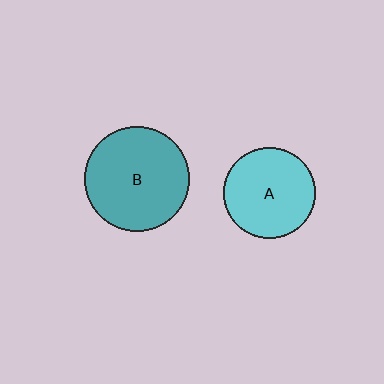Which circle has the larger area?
Circle B (teal).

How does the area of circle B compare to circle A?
Approximately 1.3 times.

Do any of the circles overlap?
No, none of the circles overlap.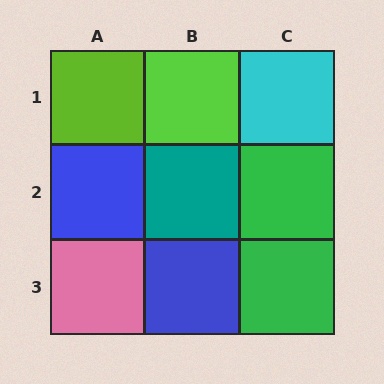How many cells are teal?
1 cell is teal.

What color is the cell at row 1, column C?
Cyan.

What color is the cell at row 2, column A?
Blue.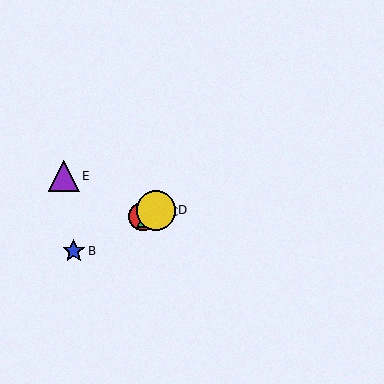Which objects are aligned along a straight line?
Objects A, B, C, D are aligned along a straight line.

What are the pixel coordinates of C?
Object C is at (152, 212).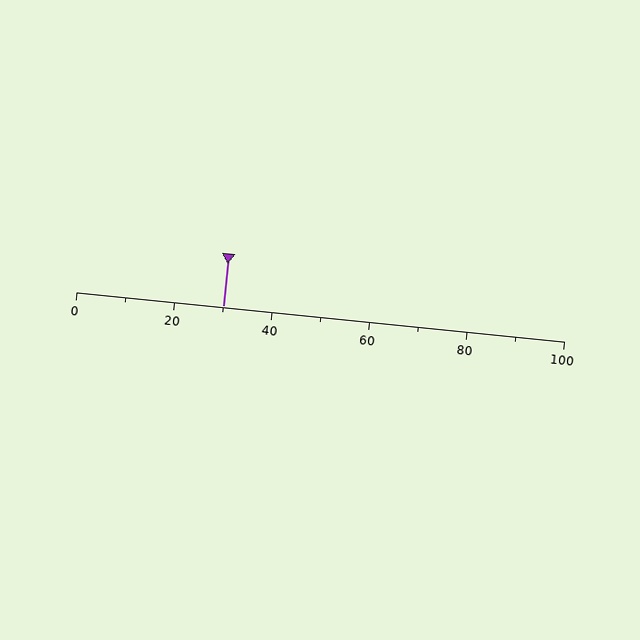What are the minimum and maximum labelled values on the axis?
The axis runs from 0 to 100.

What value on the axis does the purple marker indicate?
The marker indicates approximately 30.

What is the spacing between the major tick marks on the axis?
The major ticks are spaced 20 apart.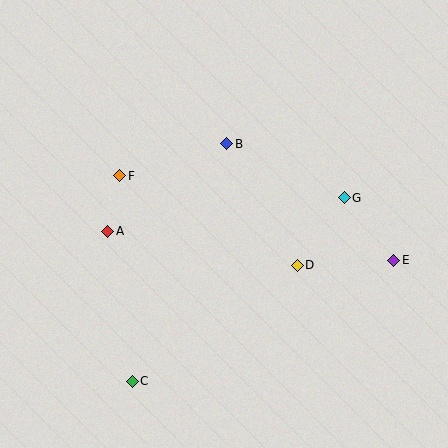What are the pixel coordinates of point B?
Point B is at (227, 144).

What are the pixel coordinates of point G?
Point G is at (344, 198).